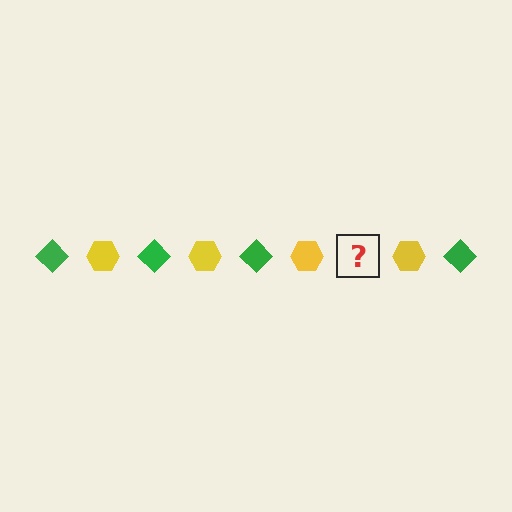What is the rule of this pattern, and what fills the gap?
The rule is that the pattern alternates between green diamond and yellow hexagon. The gap should be filled with a green diamond.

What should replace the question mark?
The question mark should be replaced with a green diamond.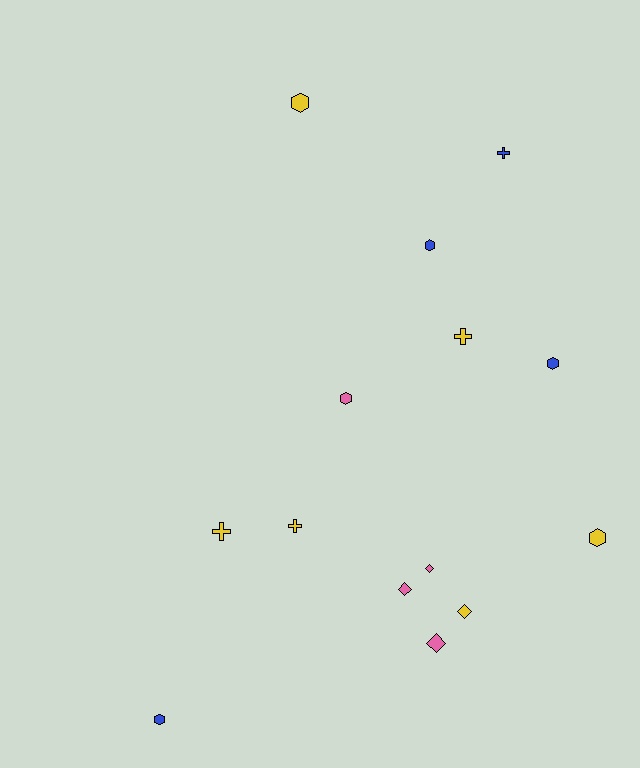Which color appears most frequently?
Yellow, with 6 objects.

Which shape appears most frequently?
Hexagon, with 6 objects.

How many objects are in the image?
There are 14 objects.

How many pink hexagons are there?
There is 1 pink hexagon.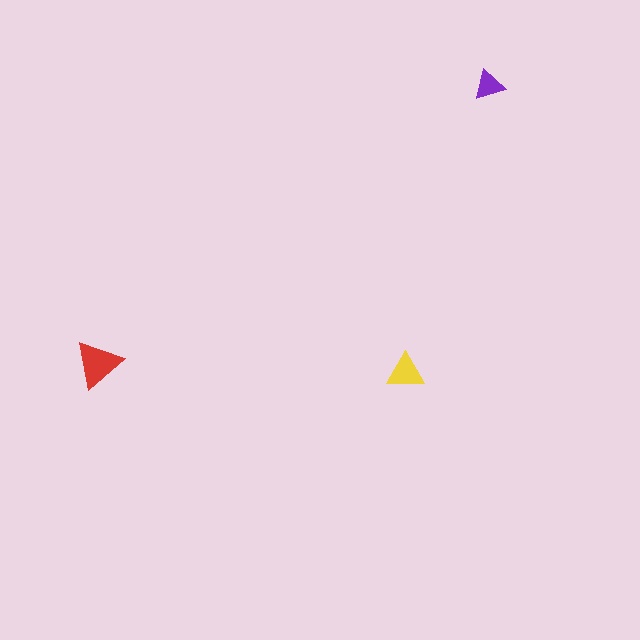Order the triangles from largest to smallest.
the red one, the yellow one, the purple one.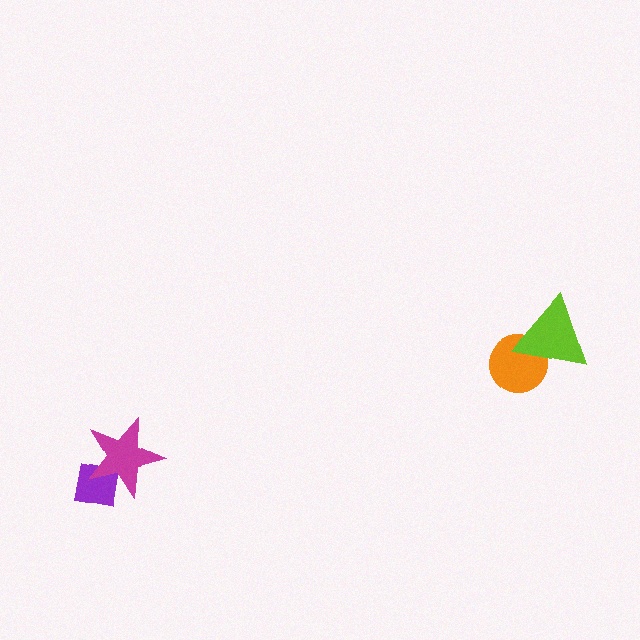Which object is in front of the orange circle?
The lime triangle is in front of the orange circle.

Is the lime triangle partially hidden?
No, no other shape covers it.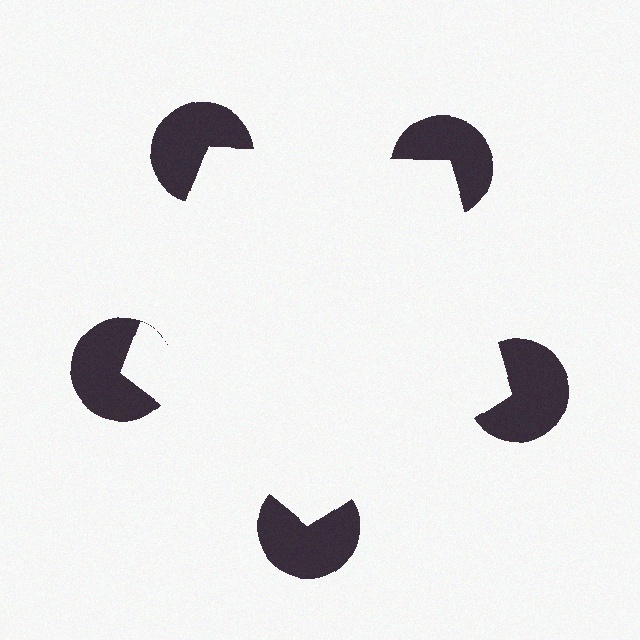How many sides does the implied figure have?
5 sides.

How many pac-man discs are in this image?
There are 5 — one at each vertex of the illusory pentagon.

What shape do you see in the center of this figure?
An illusory pentagon — its edges are inferred from the aligned wedge cuts in the pac-man discs, not physically drawn.